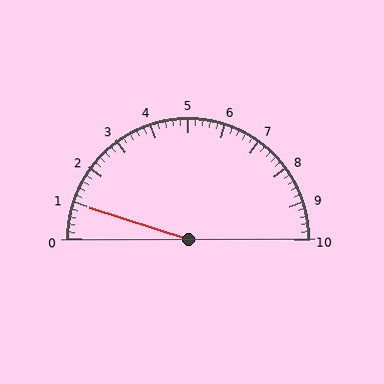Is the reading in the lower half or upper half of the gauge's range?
The reading is in the lower half of the range (0 to 10).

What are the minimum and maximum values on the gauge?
The gauge ranges from 0 to 10.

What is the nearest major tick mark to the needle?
The nearest major tick mark is 1.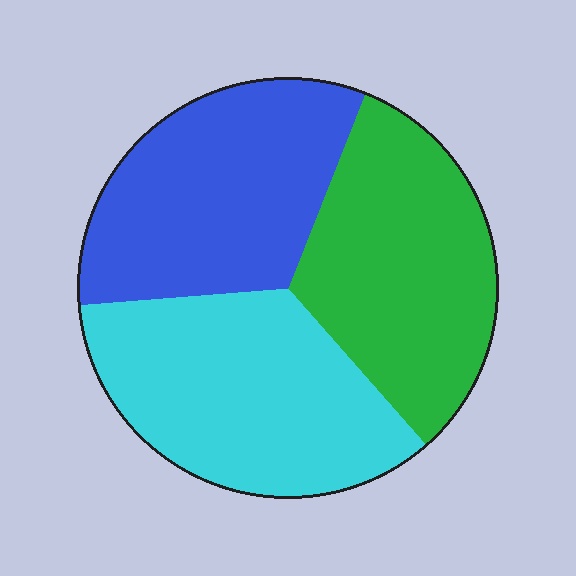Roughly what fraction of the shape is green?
Green takes up between a sixth and a third of the shape.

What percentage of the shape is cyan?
Cyan covers around 35% of the shape.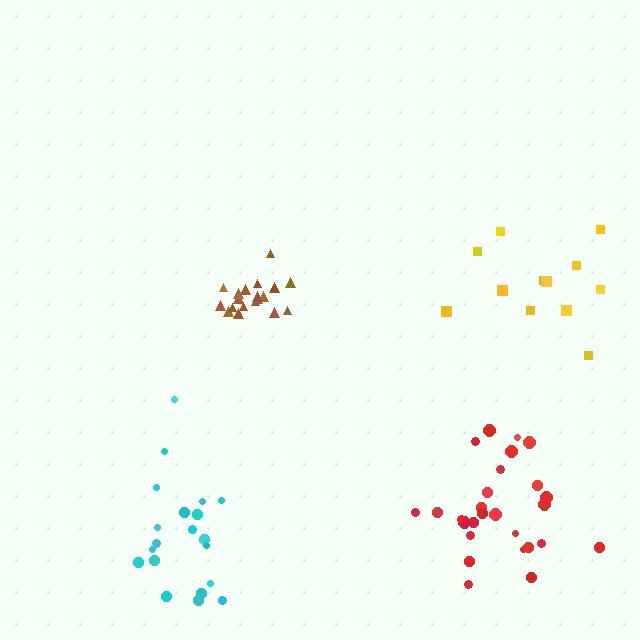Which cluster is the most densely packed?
Brown.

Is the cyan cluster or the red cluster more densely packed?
Red.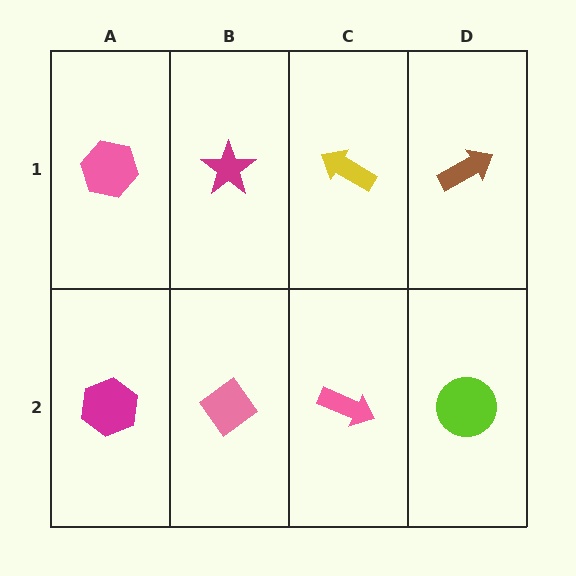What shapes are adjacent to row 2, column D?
A brown arrow (row 1, column D), a pink arrow (row 2, column C).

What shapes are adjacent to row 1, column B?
A pink diamond (row 2, column B), a pink hexagon (row 1, column A), a yellow arrow (row 1, column C).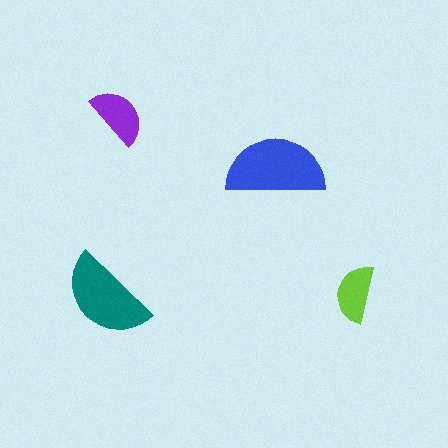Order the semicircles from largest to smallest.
the blue one, the teal one, the purple one, the lime one.